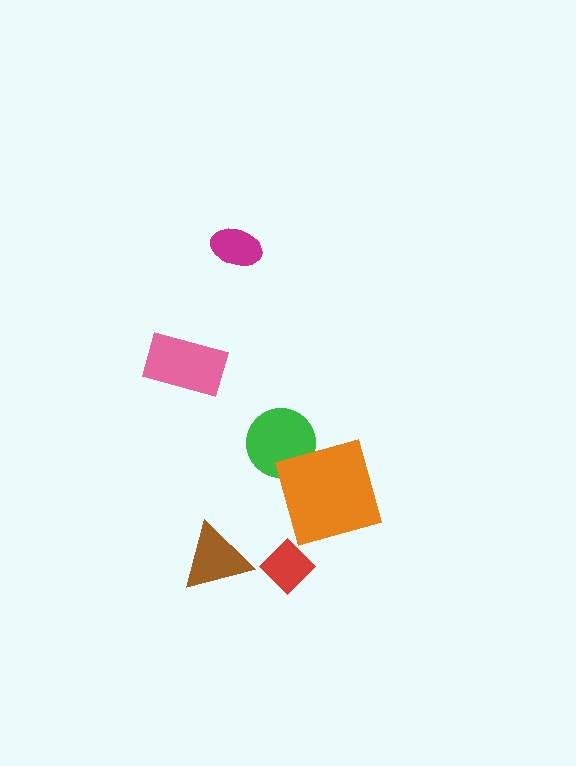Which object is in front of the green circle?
The orange square is in front of the green circle.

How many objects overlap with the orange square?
1 object overlaps with the orange square.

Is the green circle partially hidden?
Yes, it is partially covered by another shape.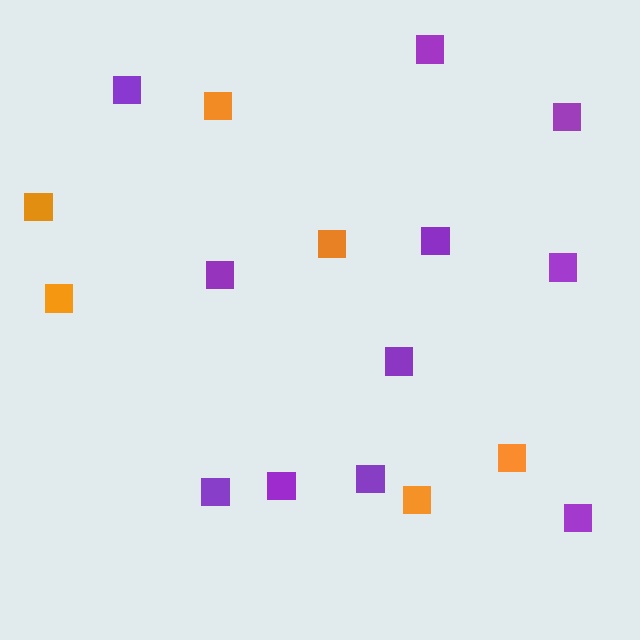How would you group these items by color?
There are 2 groups: one group of orange squares (6) and one group of purple squares (11).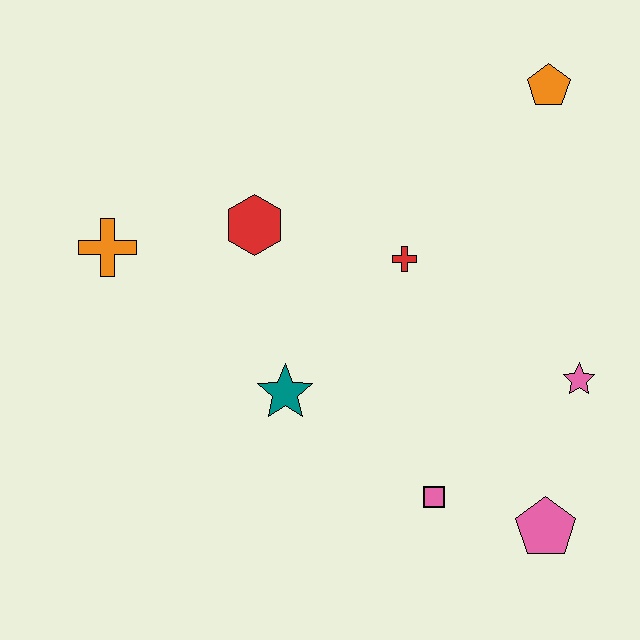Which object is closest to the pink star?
The pink pentagon is closest to the pink star.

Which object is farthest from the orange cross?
The pink pentagon is farthest from the orange cross.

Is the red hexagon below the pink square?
No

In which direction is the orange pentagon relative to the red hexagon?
The orange pentagon is to the right of the red hexagon.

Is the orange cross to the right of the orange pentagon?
No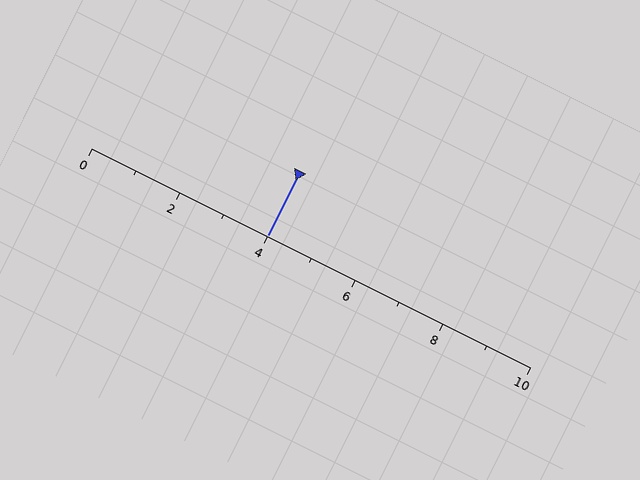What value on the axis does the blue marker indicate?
The marker indicates approximately 4.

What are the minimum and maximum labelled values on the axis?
The axis runs from 0 to 10.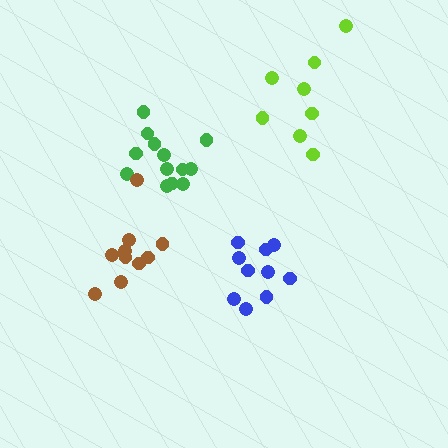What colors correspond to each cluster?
The clusters are colored: lime, blue, green, brown.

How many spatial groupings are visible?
There are 4 spatial groupings.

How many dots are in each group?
Group 1: 8 dots, Group 2: 10 dots, Group 3: 13 dots, Group 4: 10 dots (41 total).